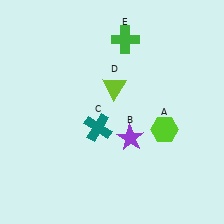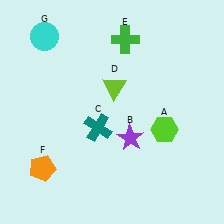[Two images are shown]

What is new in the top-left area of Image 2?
A cyan circle (G) was added in the top-left area of Image 2.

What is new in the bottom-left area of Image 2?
An orange pentagon (F) was added in the bottom-left area of Image 2.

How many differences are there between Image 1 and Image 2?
There are 2 differences between the two images.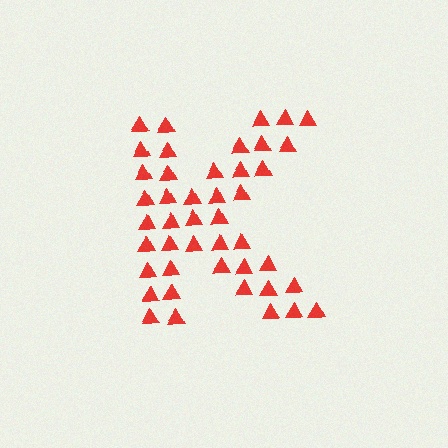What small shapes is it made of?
It is made of small triangles.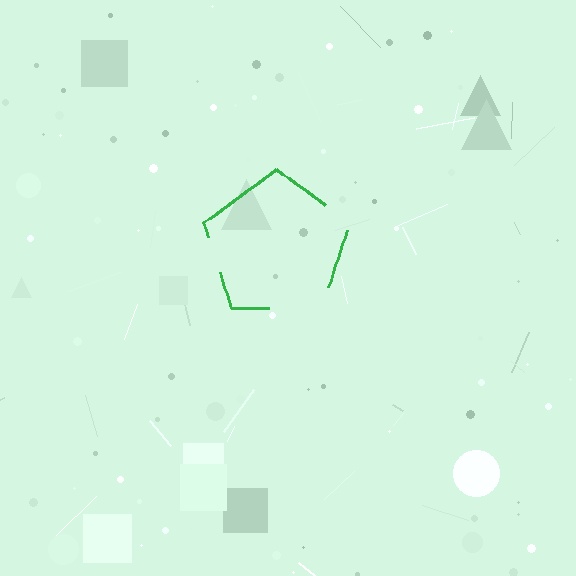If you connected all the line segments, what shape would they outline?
They would outline a pentagon.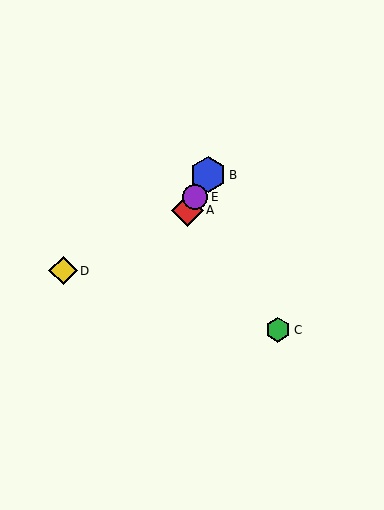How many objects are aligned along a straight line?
3 objects (A, B, E) are aligned along a straight line.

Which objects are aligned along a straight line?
Objects A, B, E are aligned along a straight line.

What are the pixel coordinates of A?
Object A is at (187, 210).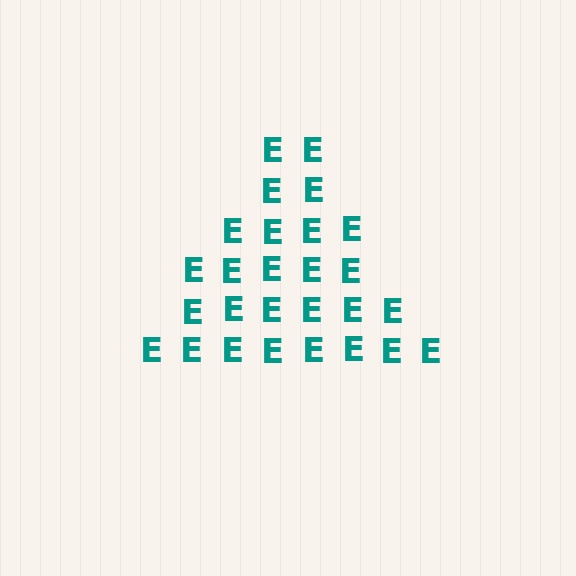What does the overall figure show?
The overall figure shows a triangle.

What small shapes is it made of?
It is made of small letter E's.